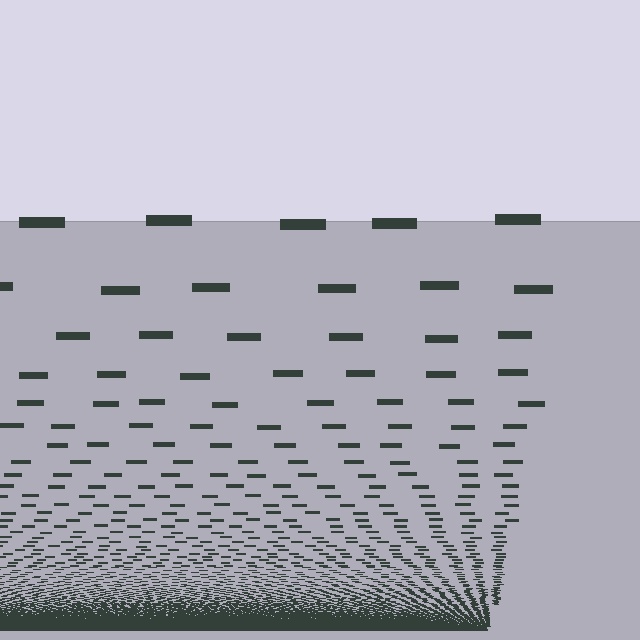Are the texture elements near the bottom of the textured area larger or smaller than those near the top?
Smaller. The gradient is inverted — elements near the bottom are smaller and denser.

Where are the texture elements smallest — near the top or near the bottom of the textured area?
Near the bottom.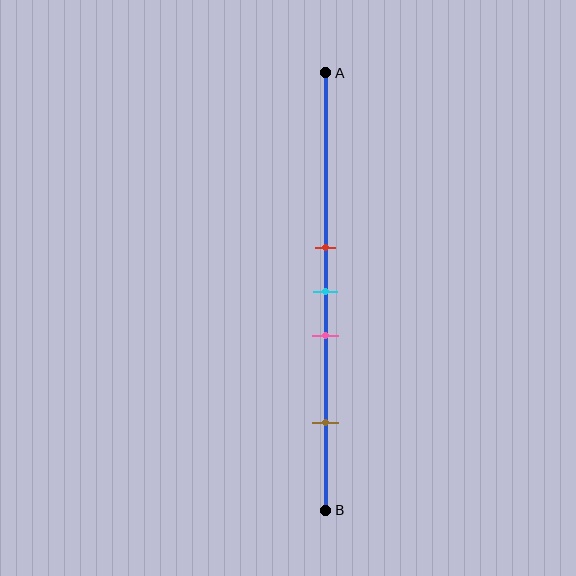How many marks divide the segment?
There are 4 marks dividing the segment.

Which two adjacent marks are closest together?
The red and cyan marks are the closest adjacent pair.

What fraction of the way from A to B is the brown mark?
The brown mark is approximately 80% (0.8) of the way from A to B.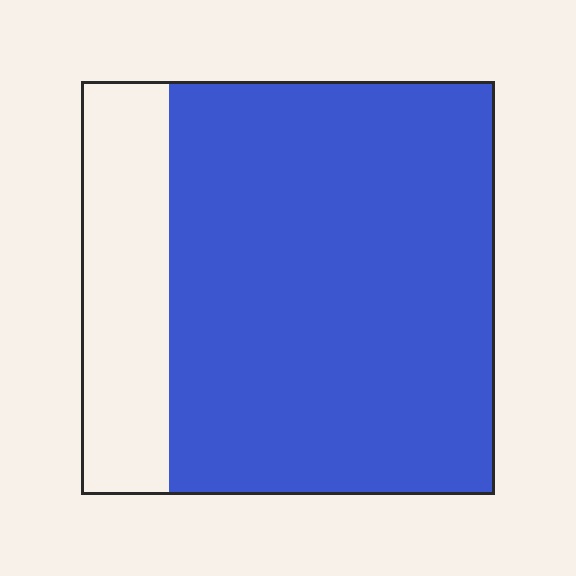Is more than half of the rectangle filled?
Yes.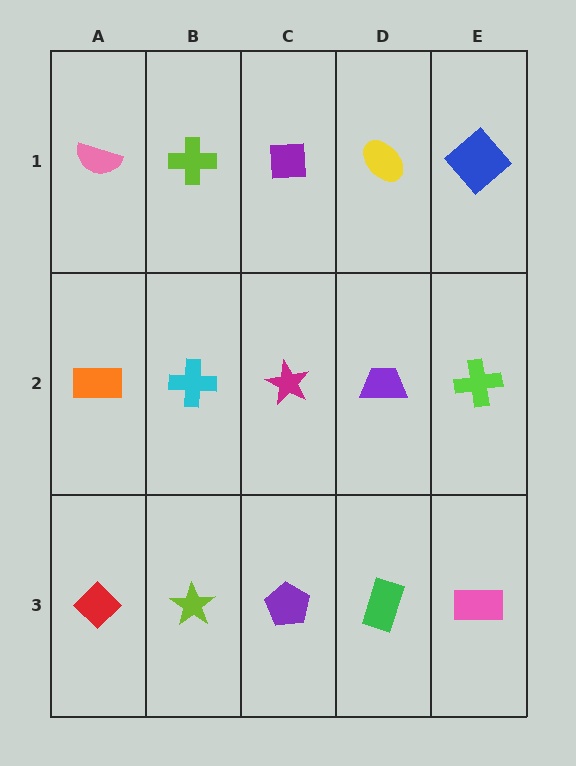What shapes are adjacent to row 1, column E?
A lime cross (row 2, column E), a yellow ellipse (row 1, column D).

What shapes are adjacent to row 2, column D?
A yellow ellipse (row 1, column D), a green rectangle (row 3, column D), a magenta star (row 2, column C), a lime cross (row 2, column E).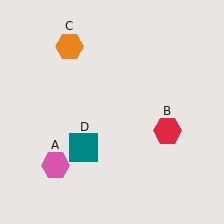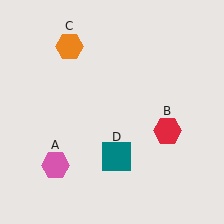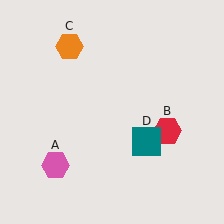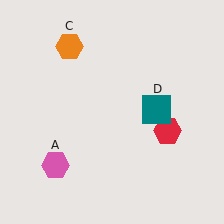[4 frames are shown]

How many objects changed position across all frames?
1 object changed position: teal square (object D).